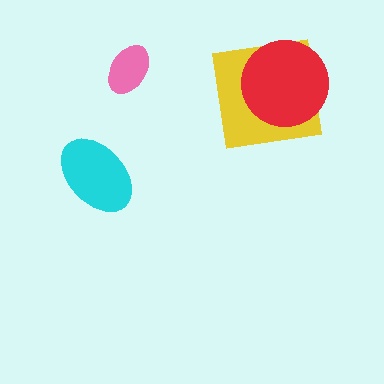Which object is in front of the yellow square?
The red circle is in front of the yellow square.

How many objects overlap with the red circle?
1 object overlaps with the red circle.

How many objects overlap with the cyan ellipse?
0 objects overlap with the cyan ellipse.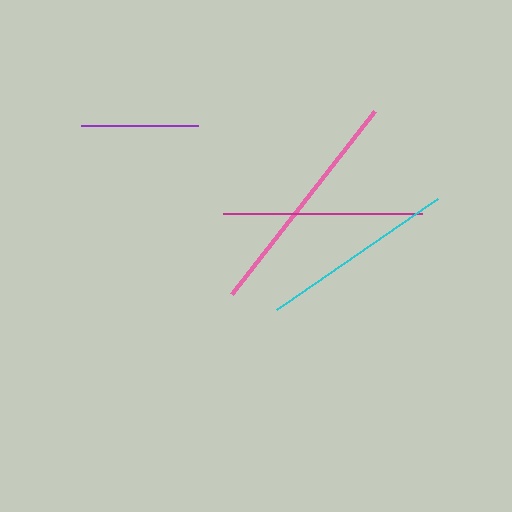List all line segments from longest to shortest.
From longest to shortest: pink, magenta, cyan, purple.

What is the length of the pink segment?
The pink segment is approximately 232 pixels long.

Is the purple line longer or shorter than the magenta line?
The magenta line is longer than the purple line.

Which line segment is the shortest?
The purple line is the shortest at approximately 117 pixels.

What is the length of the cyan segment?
The cyan segment is approximately 196 pixels long.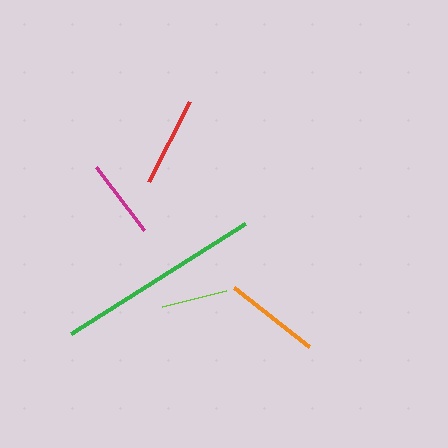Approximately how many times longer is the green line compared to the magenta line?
The green line is approximately 2.6 times the length of the magenta line.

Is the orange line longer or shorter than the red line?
The orange line is longer than the red line.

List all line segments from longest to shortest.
From longest to shortest: green, orange, red, magenta, lime.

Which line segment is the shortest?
The lime line is the shortest at approximately 66 pixels.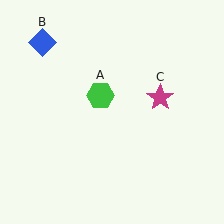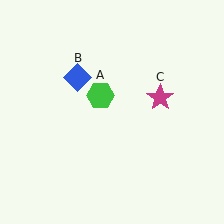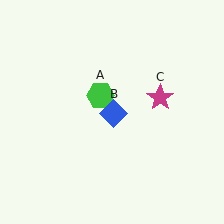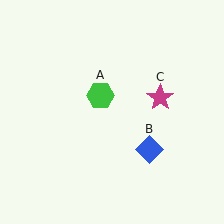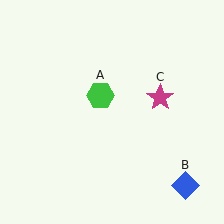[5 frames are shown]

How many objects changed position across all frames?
1 object changed position: blue diamond (object B).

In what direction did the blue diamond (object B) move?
The blue diamond (object B) moved down and to the right.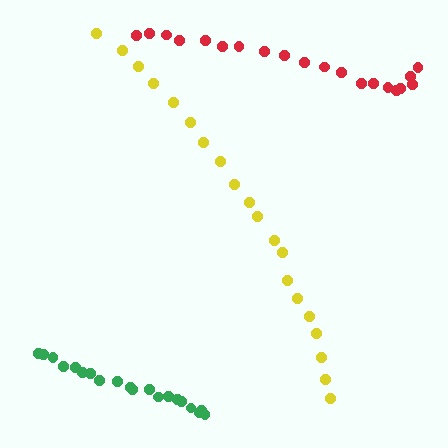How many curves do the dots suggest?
There are 3 distinct paths.